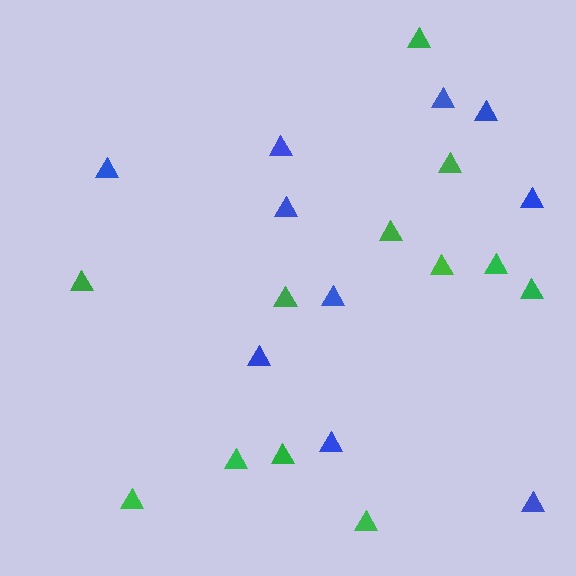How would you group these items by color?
There are 2 groups: one group of green triangles (12) and one group of blue triangles (10).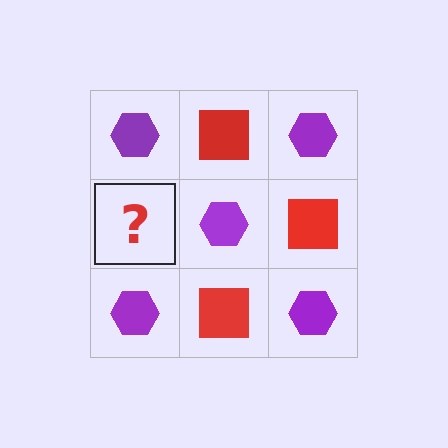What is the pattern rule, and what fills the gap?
The rule is that it alternates purple hexagon and red square in a checkerboard pattern. The gap should be filled with a red square.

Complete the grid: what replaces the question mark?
The question mark should be replaced with a red square.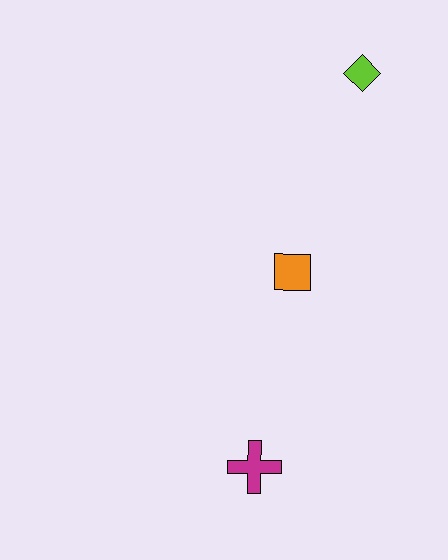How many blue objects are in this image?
There are no blue objects.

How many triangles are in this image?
There are no triangles.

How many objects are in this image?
There are 3 objects.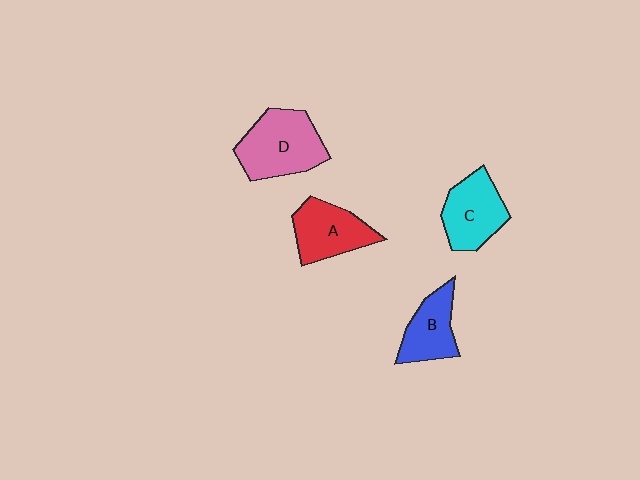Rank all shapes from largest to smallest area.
From largest to smallest: D (pink), C (cyan), A (red), B (blue).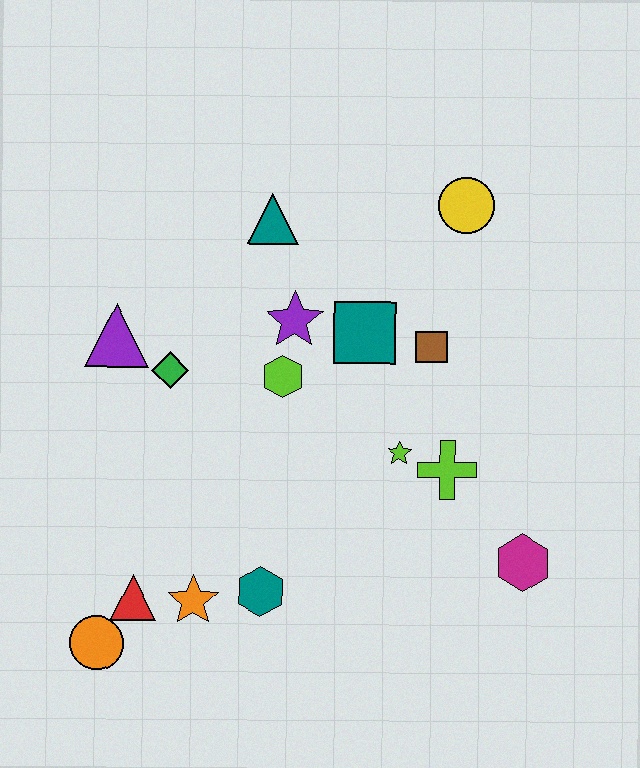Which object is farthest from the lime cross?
The orange circle is farthest from the lime cross.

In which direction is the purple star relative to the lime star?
The purple star is above the lime star.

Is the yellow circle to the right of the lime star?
Yes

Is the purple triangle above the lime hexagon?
Yes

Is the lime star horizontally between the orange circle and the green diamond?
No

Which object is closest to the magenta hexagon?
The lime cross is closest to the magenta hexagon.